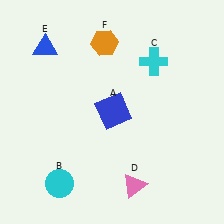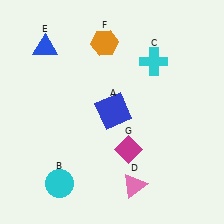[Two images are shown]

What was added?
A magenta diamond (G) was added in Image 2.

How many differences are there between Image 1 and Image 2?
There is 1 difference between the two images.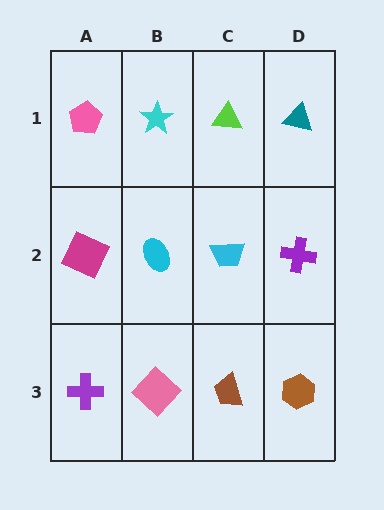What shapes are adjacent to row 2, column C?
A lime triangle (row 1, column C), a brown trapezoid (row 3, column C), a cyan ellipse (row 2, column B), a purple cross (row 2, column D).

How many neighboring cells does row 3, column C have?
3.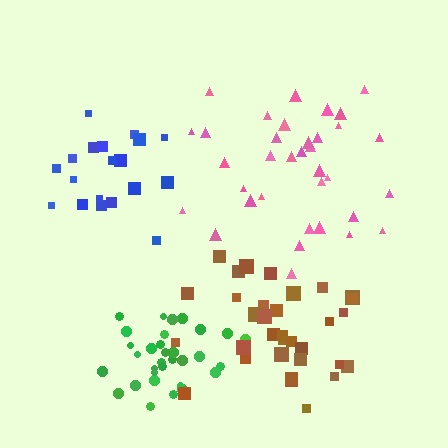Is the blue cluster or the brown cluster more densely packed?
Blue.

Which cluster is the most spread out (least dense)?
Pink.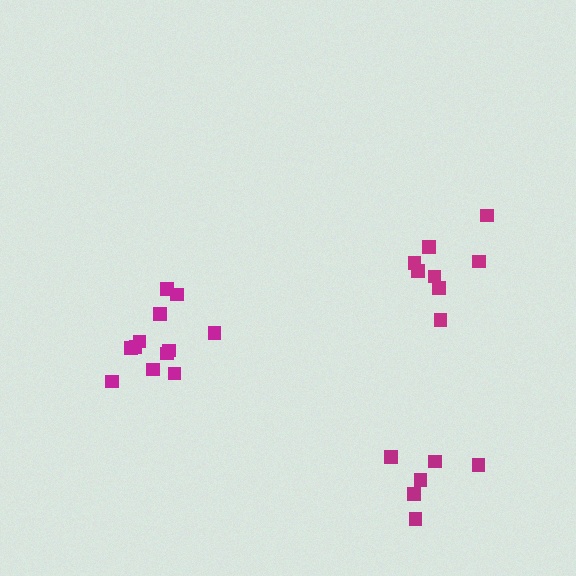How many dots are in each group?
Group 1: 8 dots, Group 2: 12 dots, Group 3: 6 dots (26 total).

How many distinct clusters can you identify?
There are 3 distinct clusters.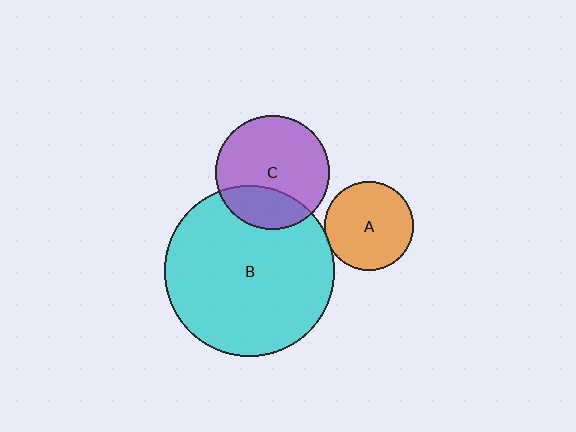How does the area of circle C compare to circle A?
Approximately 1.7 times.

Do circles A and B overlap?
Yes.